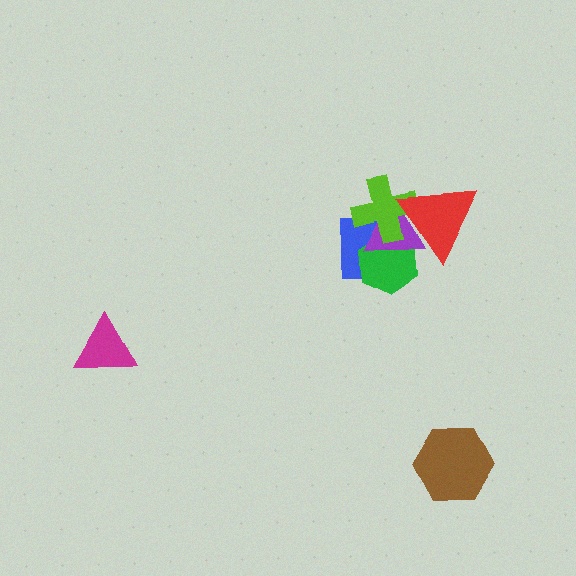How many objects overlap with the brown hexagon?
0 objects overlap with the brown hexagon.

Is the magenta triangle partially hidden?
No, no other shape covers it.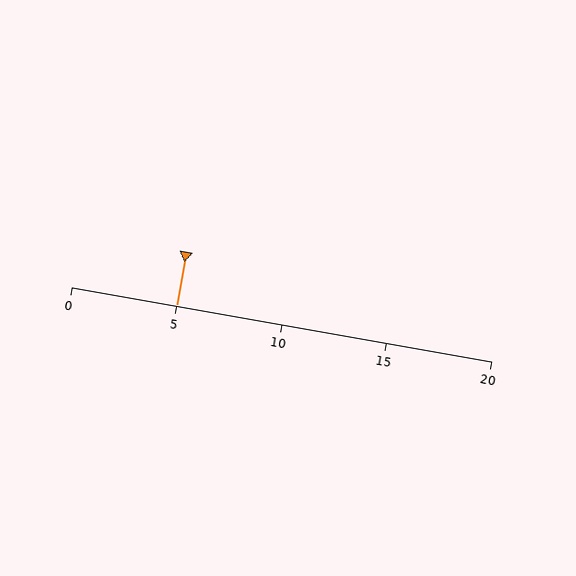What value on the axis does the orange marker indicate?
The marker indicates approximately 5.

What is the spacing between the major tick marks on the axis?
The major ticks are spaced 5 apart.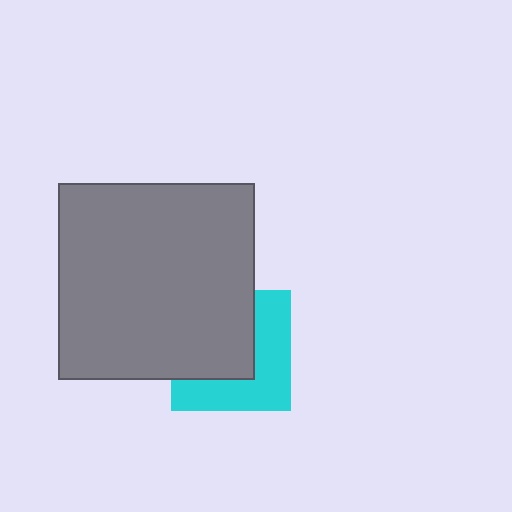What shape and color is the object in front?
The object in front is a gray square.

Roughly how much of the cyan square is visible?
About half of it is visible (roughly 48%).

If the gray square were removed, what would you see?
You would see the complete cyan square.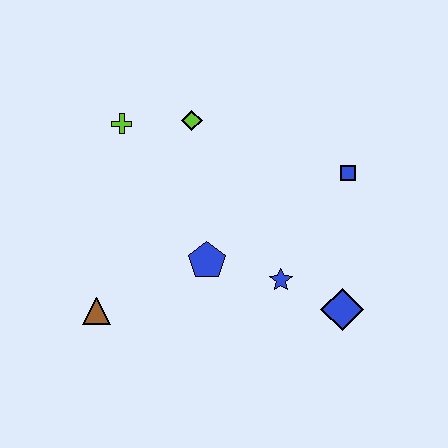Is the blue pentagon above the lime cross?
No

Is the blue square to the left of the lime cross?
No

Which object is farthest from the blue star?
The lime cross is farthest from the blue star.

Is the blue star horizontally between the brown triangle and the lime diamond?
No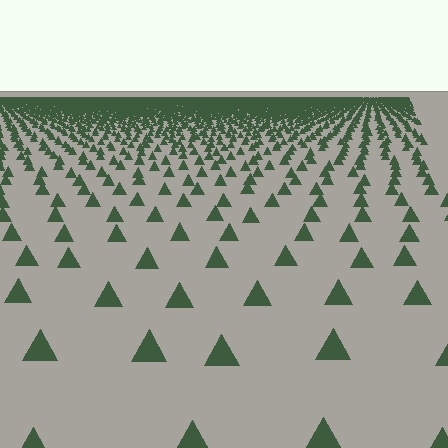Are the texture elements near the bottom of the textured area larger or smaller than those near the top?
Larger. Near the bottom, elements are closer to the viewer and appear at a bigger on-screen size.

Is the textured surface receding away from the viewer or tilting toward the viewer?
The surface is receding away from the viewer. Texture elements get smaller and denser toward the top.